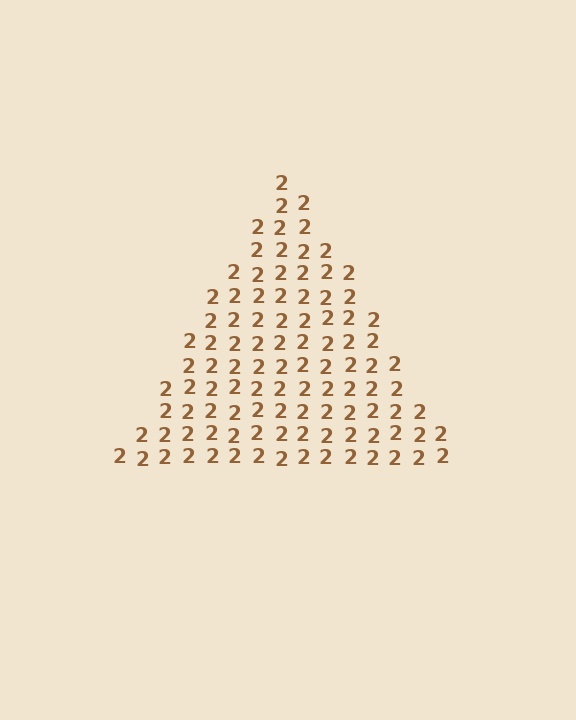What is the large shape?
The large shape is a triangle.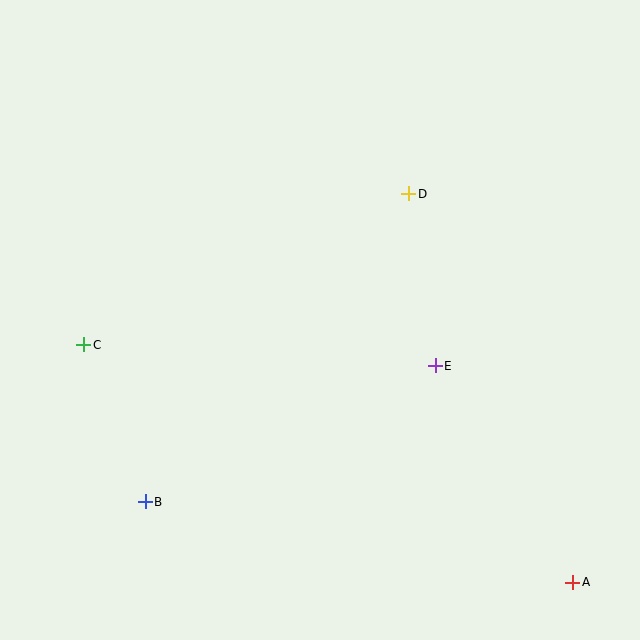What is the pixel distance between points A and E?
The distance between A and E is 256 pixels.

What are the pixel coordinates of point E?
Point E is at (435, 366).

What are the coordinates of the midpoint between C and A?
The midpoint between C and A is at (328, 464).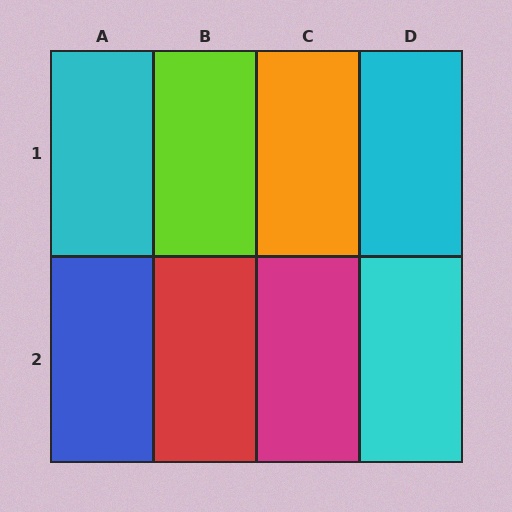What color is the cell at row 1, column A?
Cyan.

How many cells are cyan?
3 cells are cyan.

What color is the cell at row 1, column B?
Lime.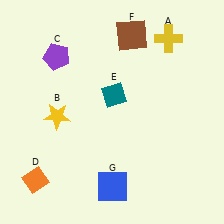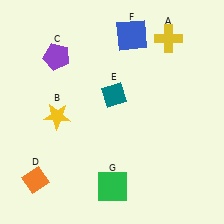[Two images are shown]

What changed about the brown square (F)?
In Image 1, F is brown. In Image 2, it changed to blue.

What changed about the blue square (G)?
In Image 1, G is blue. In Image 2, it changed to green.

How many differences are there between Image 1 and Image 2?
There are 2 differences between the two images.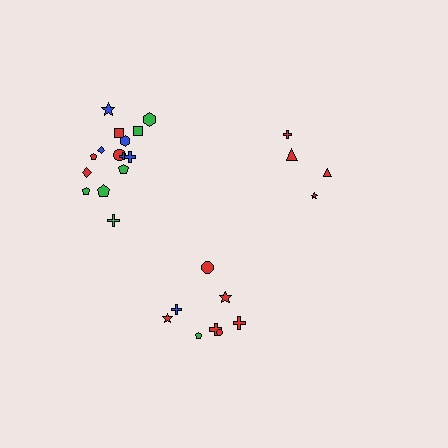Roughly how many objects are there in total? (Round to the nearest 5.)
Roughly 25 objects in total.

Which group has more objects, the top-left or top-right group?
The top-left group.